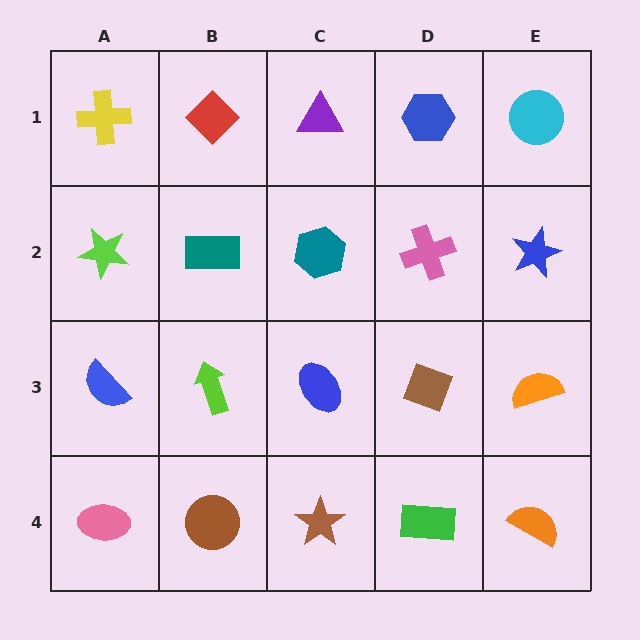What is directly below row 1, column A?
A lime star.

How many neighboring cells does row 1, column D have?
3.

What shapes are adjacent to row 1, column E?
A blue star (row 2, column E), a blue hexagon (row 1, column D).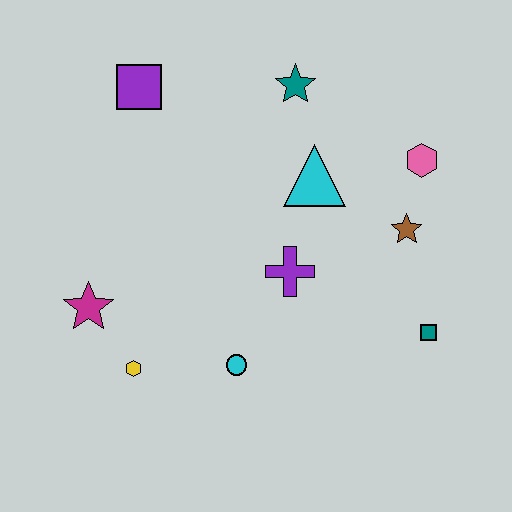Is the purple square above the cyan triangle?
Yes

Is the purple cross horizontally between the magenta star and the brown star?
Yes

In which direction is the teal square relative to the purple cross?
The teal square is to the right of the purple cross.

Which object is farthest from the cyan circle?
The purple square is farthest from the cyan circle.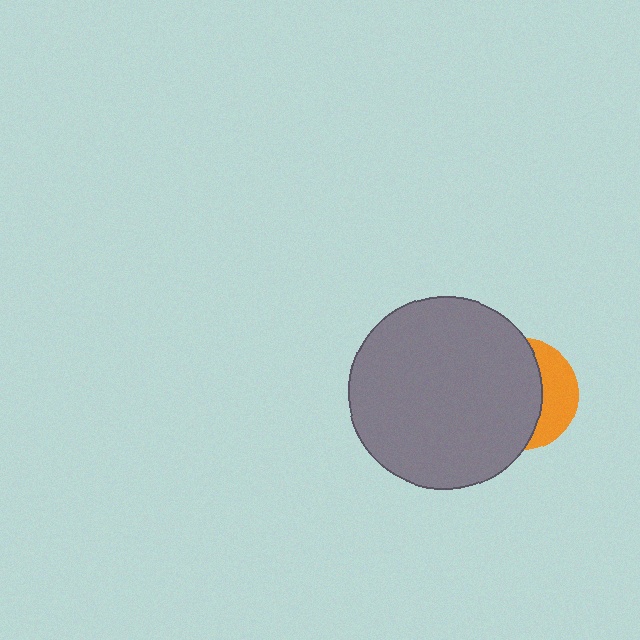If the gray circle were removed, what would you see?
You would see the complete orange circle.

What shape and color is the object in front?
The object in front is a gray circle.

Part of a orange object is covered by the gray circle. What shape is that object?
It is a circle.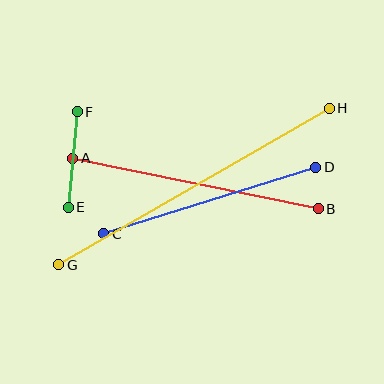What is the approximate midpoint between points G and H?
The midpoint is at approximately (194, 187) pixels.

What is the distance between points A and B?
The distance is approximately 251 pixels.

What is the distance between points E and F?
The distance is approximately 96 pixels.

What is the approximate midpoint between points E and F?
The midpoint is at approximately (73, 160) pixels.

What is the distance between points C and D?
The distance is approximately 222 pixels.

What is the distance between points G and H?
The distance is approximately 312 pixels.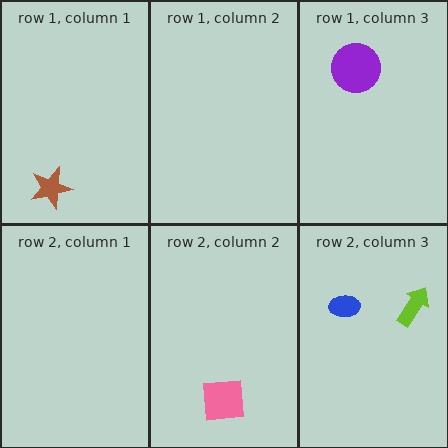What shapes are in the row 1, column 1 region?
The brown star.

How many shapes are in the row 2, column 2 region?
1.